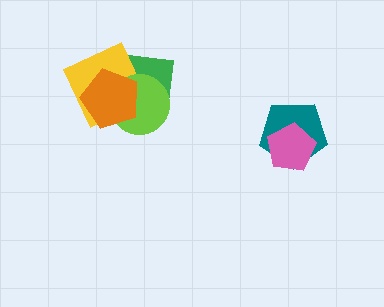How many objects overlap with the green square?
3 objects overlap with the green square.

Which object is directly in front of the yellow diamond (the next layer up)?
The lime circle is directly in front of the yellow diamond.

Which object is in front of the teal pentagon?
The pink pentagon is in front of the teal pentagon.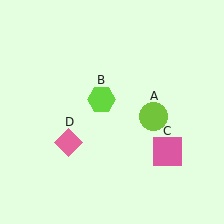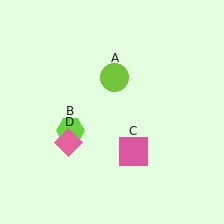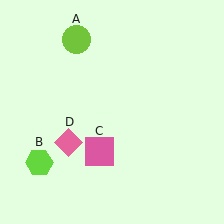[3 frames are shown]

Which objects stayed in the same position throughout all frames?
Pink diamond (object D) remained stationary.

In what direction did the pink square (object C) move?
The pink square (object C) moved left.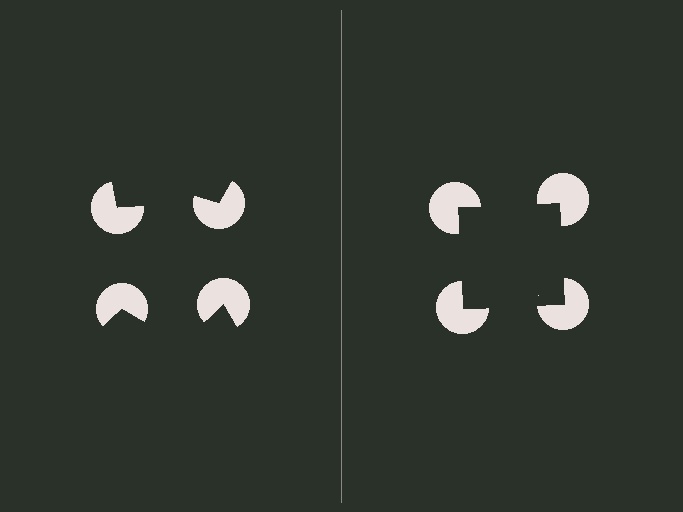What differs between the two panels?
The pac-man discs are positioned identically on both sides; only the wedge orientations differ. On the right they align to a square; on the left they are misaligned.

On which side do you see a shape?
An illusory square appears on the right side. On the left side the wedge cuts are rotated, so no coherent shape forms.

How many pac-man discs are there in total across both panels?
8 — 4 on each side.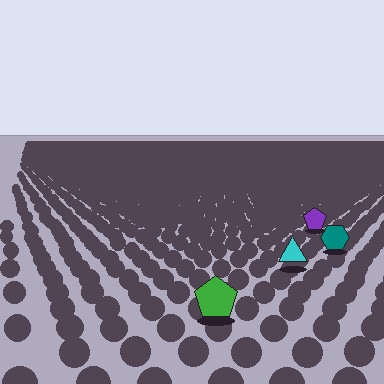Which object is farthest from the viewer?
The purple pentagon is farthest from the viewer. It appears smaller and the ground texture around it is denser.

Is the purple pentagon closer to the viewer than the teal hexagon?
No. The teal hexagon is closer — you can tell from the texture gradient: the ground texture is coarser near it.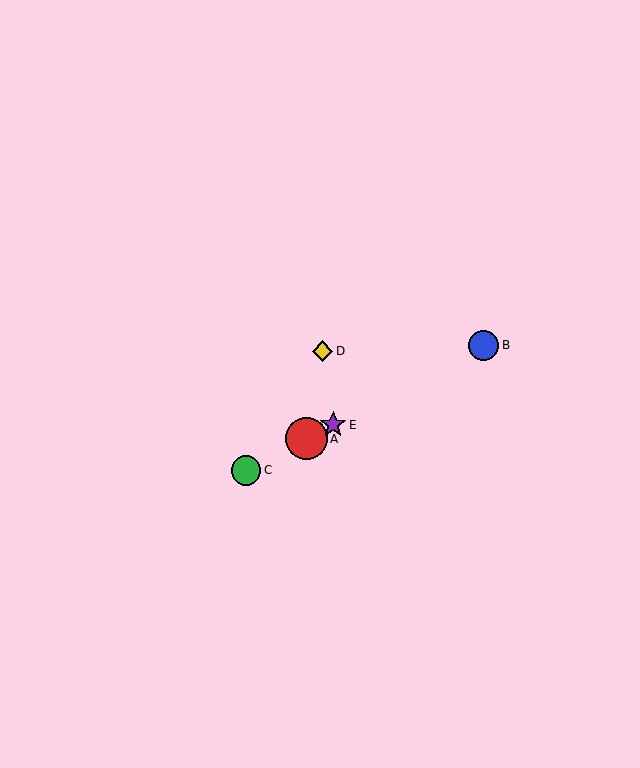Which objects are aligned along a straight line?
Objects A, B, C, E are aligned along a straight line.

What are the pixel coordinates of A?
Object A is at (306, 439).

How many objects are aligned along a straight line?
4 objects (A, B, C, E) are aligned along a straight line.